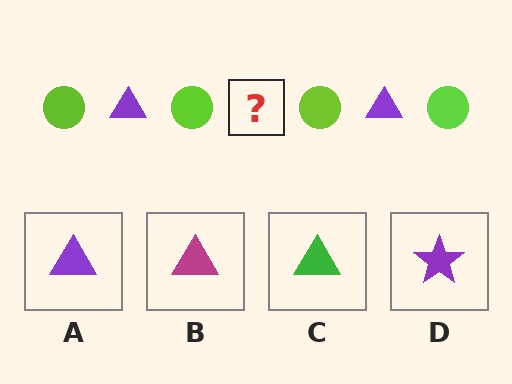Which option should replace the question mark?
Option A.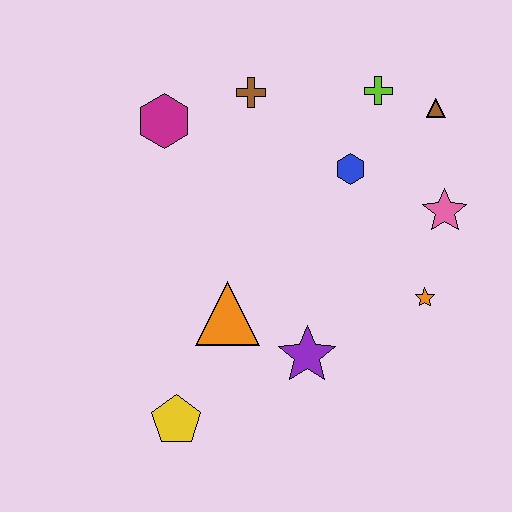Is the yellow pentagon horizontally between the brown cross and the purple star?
No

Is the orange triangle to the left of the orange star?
Yes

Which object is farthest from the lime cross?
The yellow pentagon is farthest from the lime cross.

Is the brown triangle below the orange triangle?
No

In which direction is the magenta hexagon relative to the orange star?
The magenta hexagon is to the left of the orange star.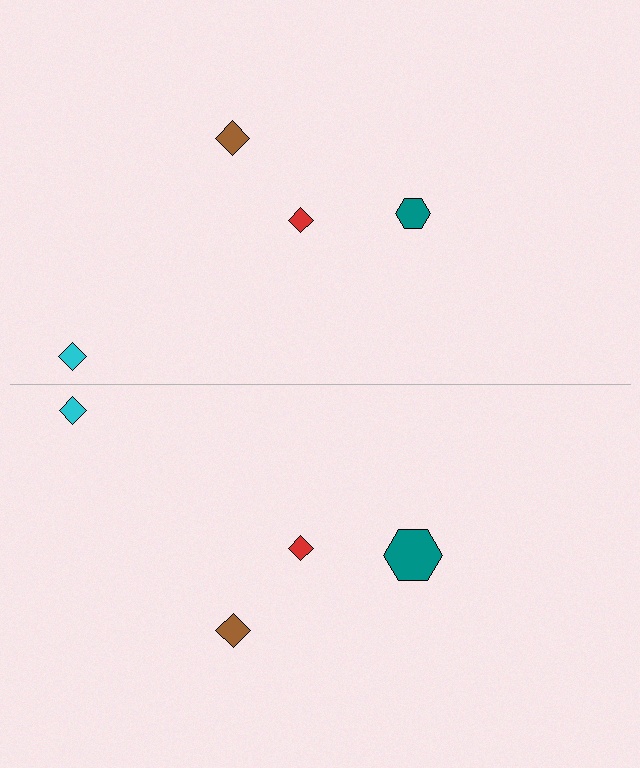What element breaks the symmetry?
The teal hexagon on the bottom side has a different size than its mirror counterpart.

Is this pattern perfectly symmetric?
No, the pattern is not perfectly symmetric. The teal hexagon on the bottom side has a different size than its mirror counterpart.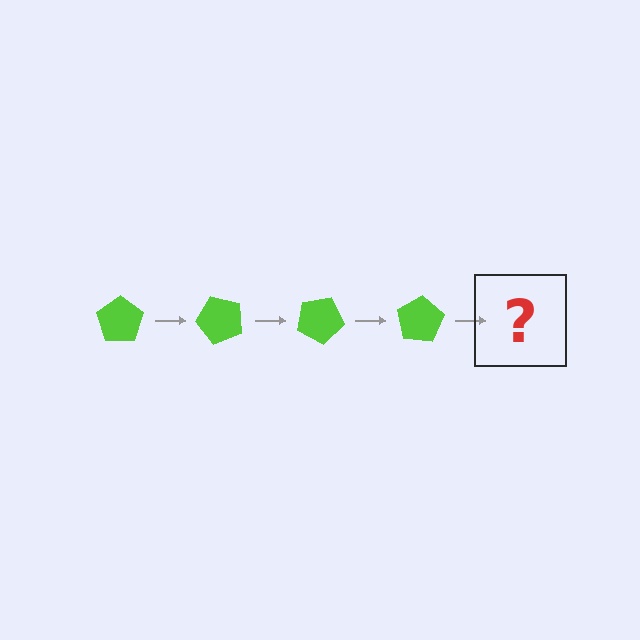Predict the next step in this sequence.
The next step is a lime pentagon rotated 200 degrees.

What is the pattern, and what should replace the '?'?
The pattern is that the pentagon rotates 50 degrees each step. The '?' should be a lime pentagon rotated 200 degrees.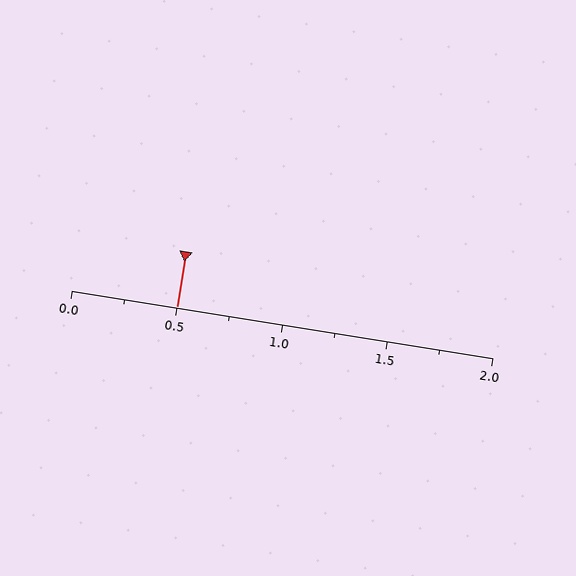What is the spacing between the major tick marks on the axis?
The major ticks are spaced 0.5 apart.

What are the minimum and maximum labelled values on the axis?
The axis runs from 0.0 to 2.0.